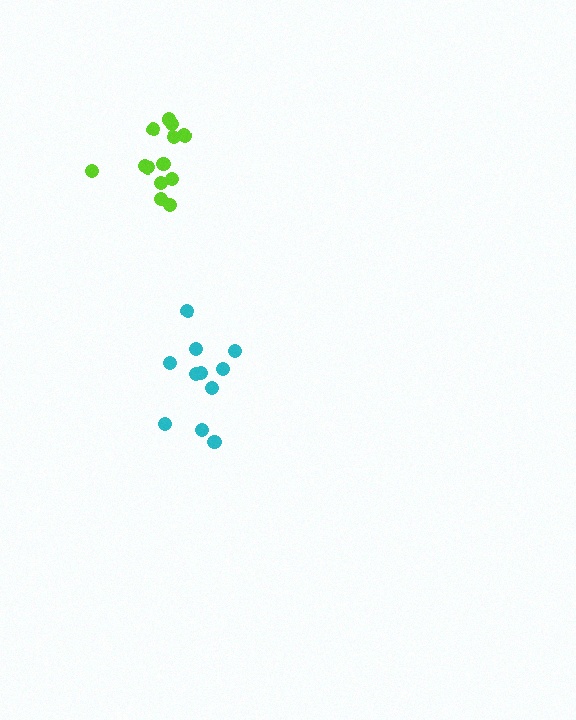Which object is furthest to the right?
The cyan cluster is rightmost.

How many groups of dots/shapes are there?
There are 2 groups.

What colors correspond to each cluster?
The clusters are colored: cyan, lime.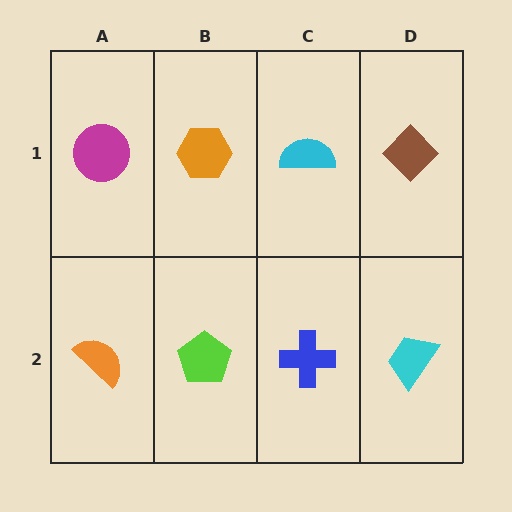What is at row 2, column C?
A blue cross.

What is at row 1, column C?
A cyan semicircle.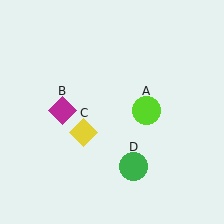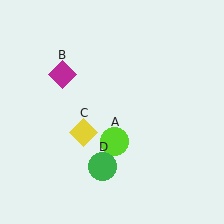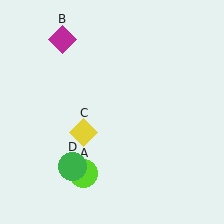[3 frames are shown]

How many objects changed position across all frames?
3 objects changed position: lime circle (object A), magenta diamond (object B), green circle (object D).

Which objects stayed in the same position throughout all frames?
Yellow diamond (object C) remained stationary.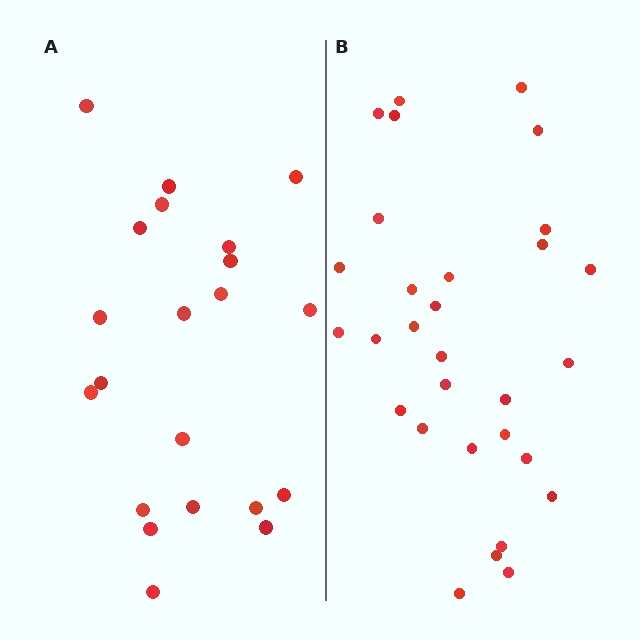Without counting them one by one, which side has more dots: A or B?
Region B (the right region) has more dots.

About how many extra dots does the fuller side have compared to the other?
Region B has roughly 8 or so more dots than region A.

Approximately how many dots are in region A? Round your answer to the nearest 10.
About 20 dots. (The exact count is 21, which rounds to 20.)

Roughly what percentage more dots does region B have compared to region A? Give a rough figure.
About 45% more.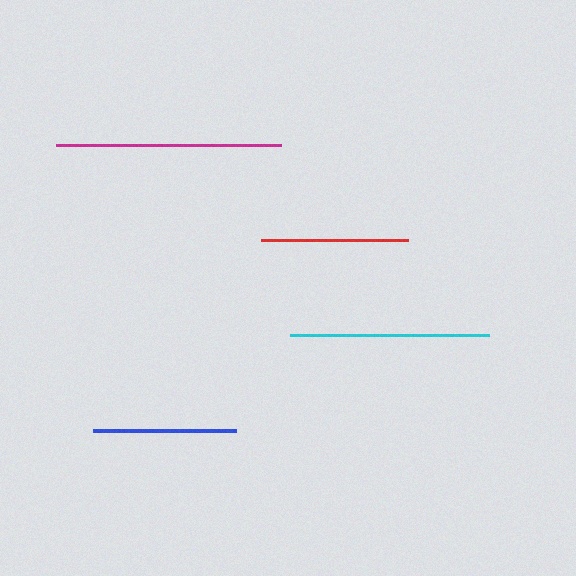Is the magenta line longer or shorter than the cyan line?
The magenta line is longer than the cyan line.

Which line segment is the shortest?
The blue line is the shortest at approximately 142 pixels.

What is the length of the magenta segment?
The magenta segment is approximately 226 pixels long.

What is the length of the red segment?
The red segment is approximately 148 pixels long.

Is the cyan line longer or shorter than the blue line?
The cyan line is longer than the blue line.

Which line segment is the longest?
The magenta line is the longest at approximately 226 pixels.